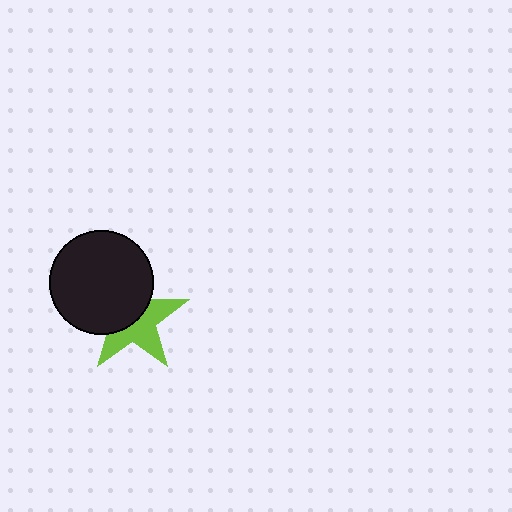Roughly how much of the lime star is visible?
About half of it is visible (roughly 51%).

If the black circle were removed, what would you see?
You would see the complete lime star.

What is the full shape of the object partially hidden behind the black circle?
The partially hidden object is a lime star.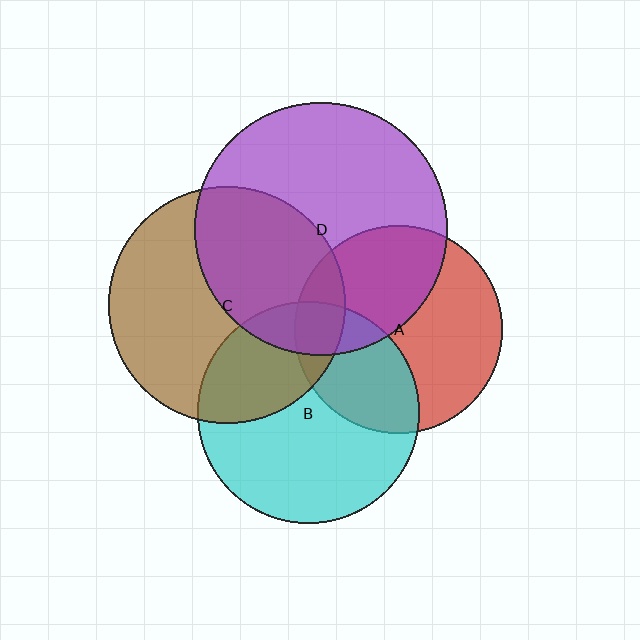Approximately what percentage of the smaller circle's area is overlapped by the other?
Approximately 30%.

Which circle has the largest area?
Circle D (purple).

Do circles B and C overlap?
Yes.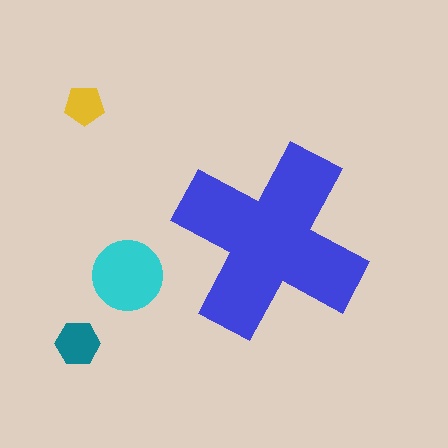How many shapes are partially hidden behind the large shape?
0 shapes are partially hidden.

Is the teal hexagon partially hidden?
No, the teal hexagon is fully visible.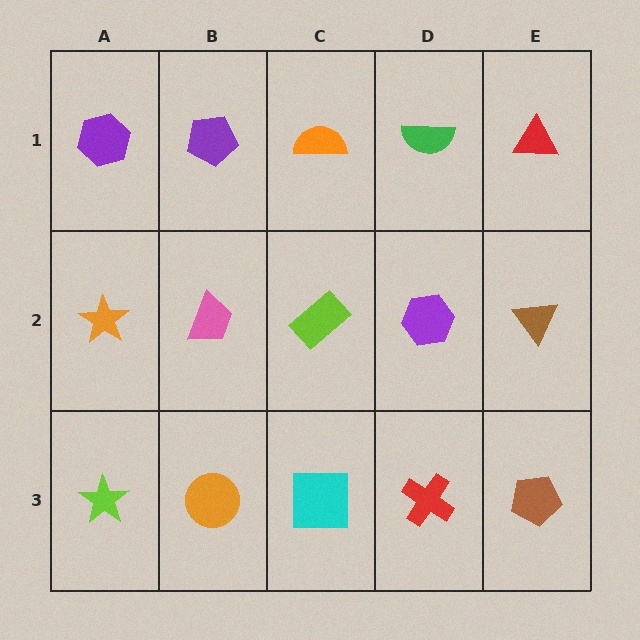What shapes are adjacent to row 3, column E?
A brown triangle (row 2, column E), a red cross (row 3, column D).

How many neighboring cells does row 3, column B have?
3.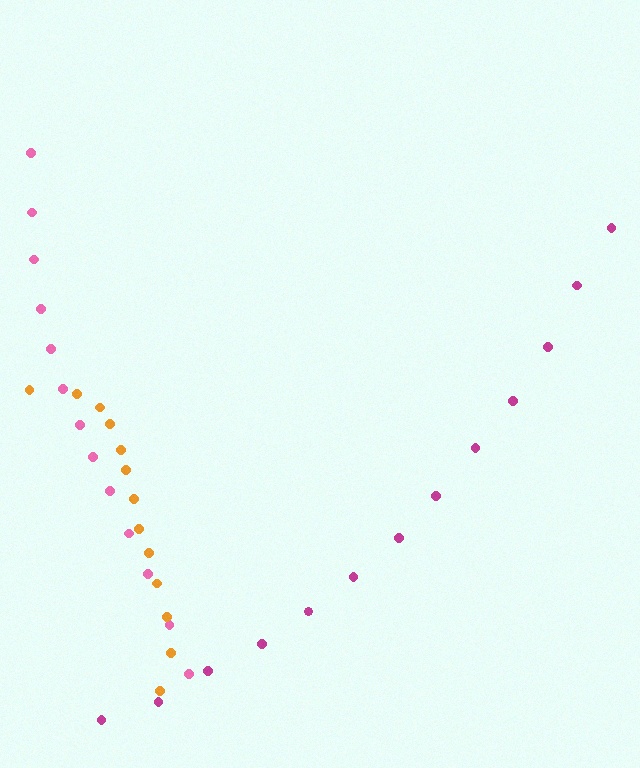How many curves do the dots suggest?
There are 3 distinct paths.